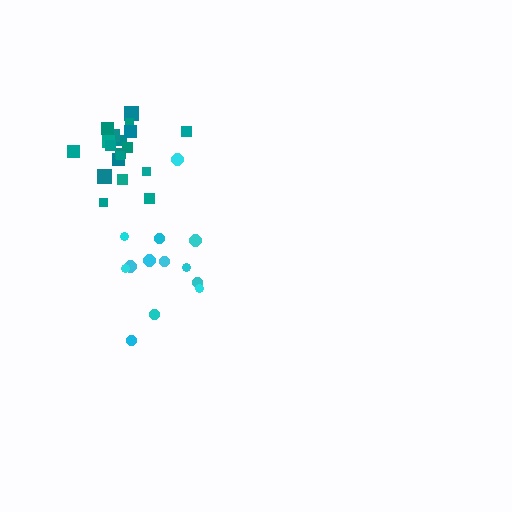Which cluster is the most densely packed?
Teal.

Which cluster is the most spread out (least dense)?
Cyan.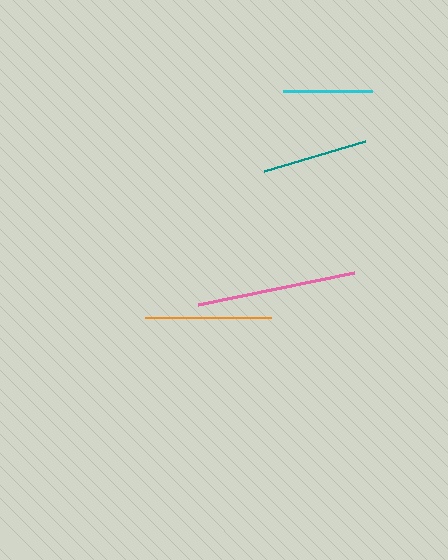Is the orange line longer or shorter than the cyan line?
The orange line is longer than the cyan line.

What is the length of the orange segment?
The orange segment is approximately 126 pixels long.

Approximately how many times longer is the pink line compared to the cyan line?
The pink line is approximately 1.8 times the length of the cyan line.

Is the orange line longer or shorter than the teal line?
The orange line is longer than the teal line.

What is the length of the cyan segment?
The cyan segment is approximately 89 pixels long.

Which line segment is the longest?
The pink line is the longest at approximately 159 pixels.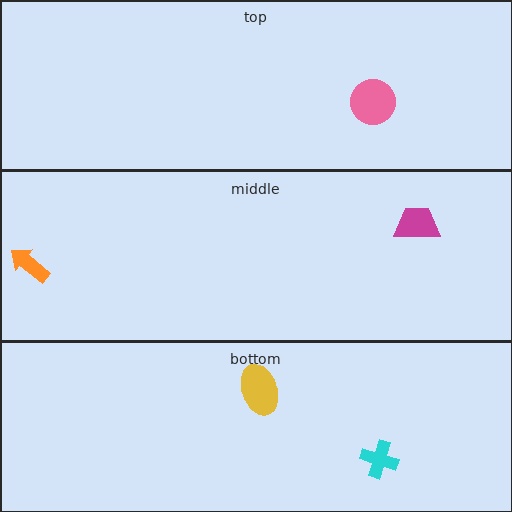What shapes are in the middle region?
The magenta trapezoid, the orange arrow.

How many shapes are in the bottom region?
2.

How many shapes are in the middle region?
2.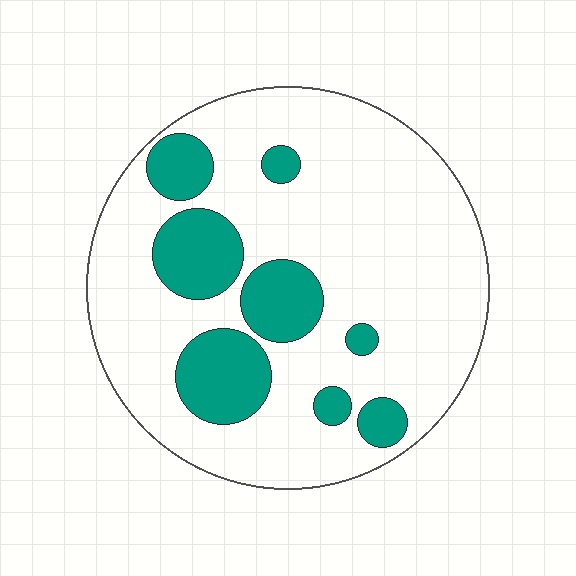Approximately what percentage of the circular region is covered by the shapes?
Approximately 20%.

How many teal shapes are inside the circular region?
8.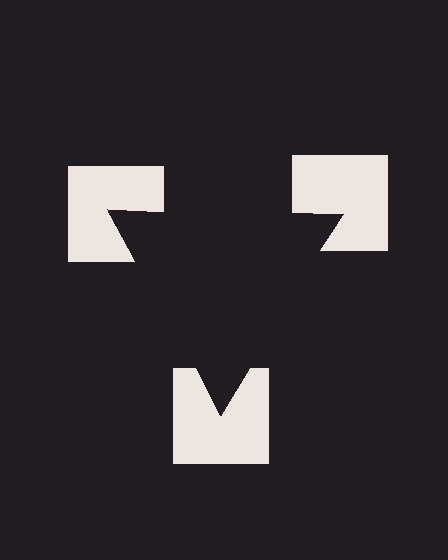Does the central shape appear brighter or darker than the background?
It typically appears slightly darker than the background, even though no actual brightness change is drawn.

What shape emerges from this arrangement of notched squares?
An illusory triangle — its edges are inferred from the aligned wedge cuts in the notched squares, not physically drawn.